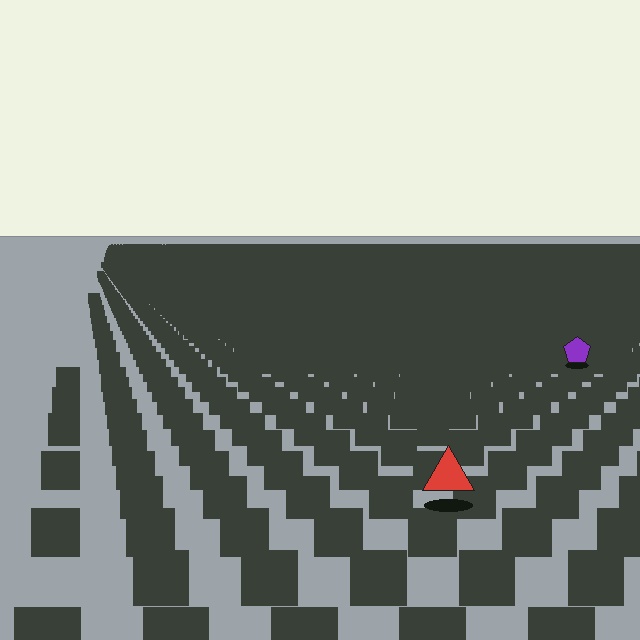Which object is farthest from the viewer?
The purple pentagon is farthest from the viewer. It appears smaller and the ground texture around it is denser.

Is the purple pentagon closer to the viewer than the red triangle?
No. The red triangle is closer — you can tell from the texture gradient: the ground texture is coarser near it.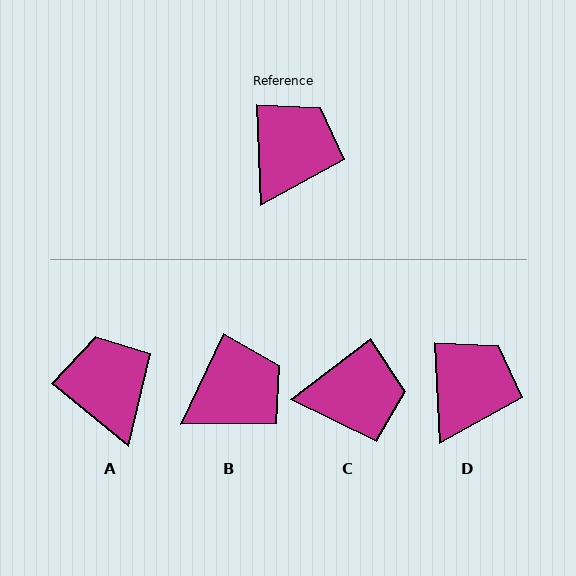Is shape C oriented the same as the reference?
No, it is off by about 55 degrees.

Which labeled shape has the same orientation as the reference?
D.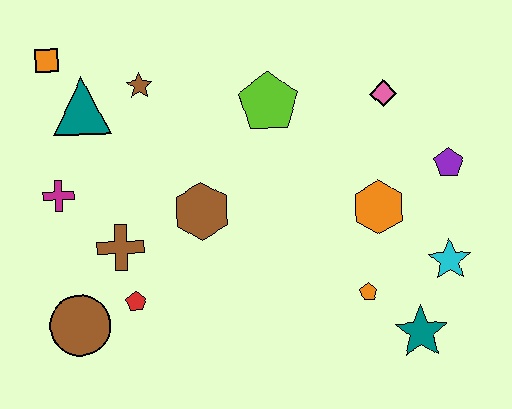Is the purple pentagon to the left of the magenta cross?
No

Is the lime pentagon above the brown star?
No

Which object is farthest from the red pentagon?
The purple pentagon is farthest from the red pentagon.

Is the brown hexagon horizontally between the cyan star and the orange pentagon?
No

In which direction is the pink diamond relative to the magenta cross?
The pink diamond is to the right of the magenta cross.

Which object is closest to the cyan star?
The teal star is closest to the cyan star.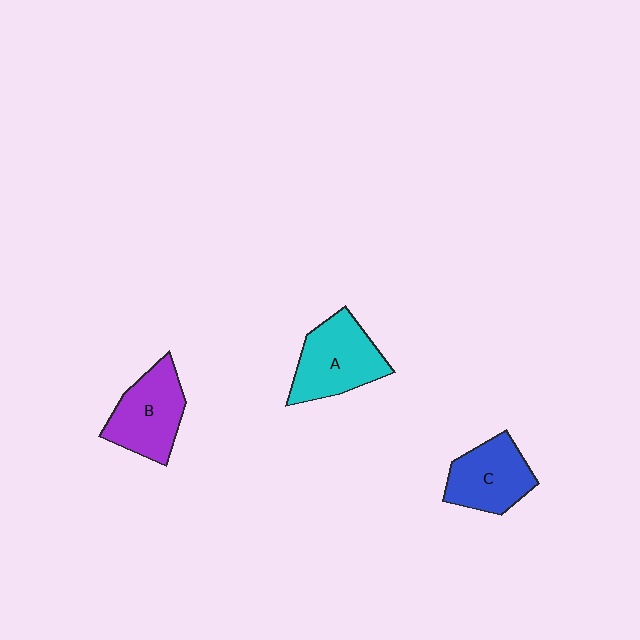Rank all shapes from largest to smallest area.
From largest to smallest: A (cyan), B (purple), C (blue).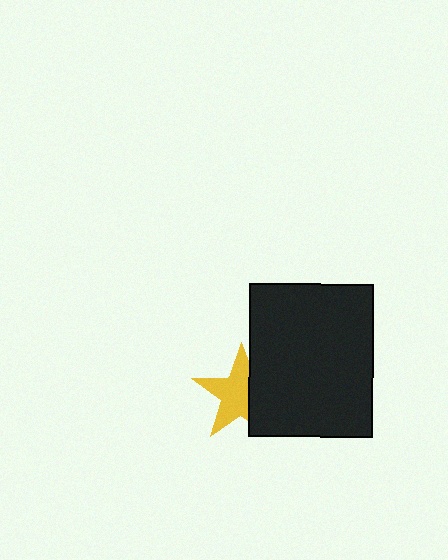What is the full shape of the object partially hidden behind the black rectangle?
The partially hidden object is a yellow star.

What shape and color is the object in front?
The object in front is a black rectangle.